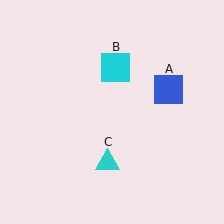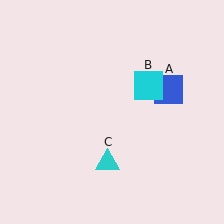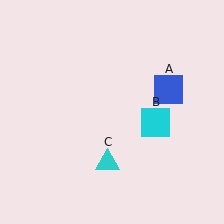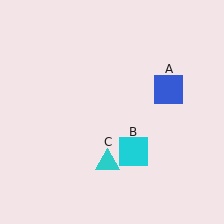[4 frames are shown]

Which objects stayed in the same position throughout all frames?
Blue square (object A) and cyan triangle (object C) remained stationary.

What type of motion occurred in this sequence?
The cyan square (object B) rotated clockwise around the center of the scene.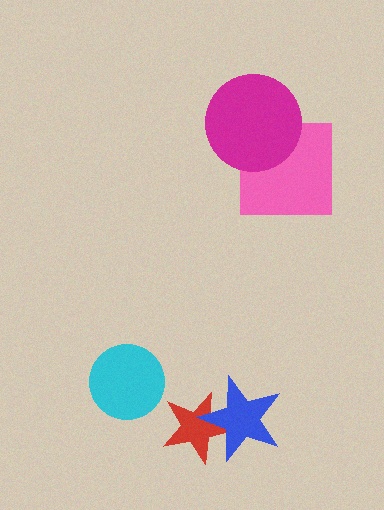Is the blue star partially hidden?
No, no other shape covers it.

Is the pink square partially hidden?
Yes, it is partially covered by another shape.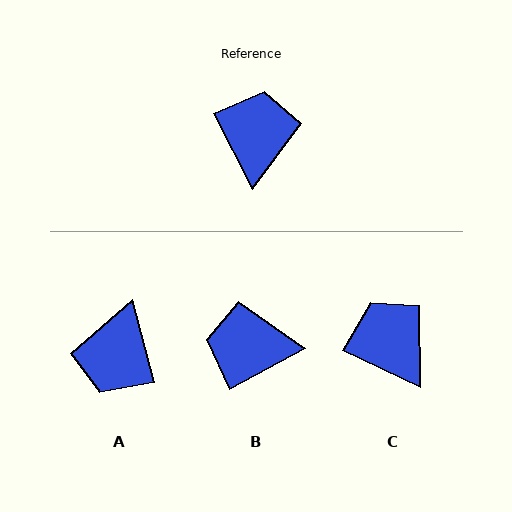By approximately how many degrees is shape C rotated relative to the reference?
Approximately 37 degrees counter-clockwise.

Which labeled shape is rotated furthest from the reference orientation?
A, about 167 degrees away.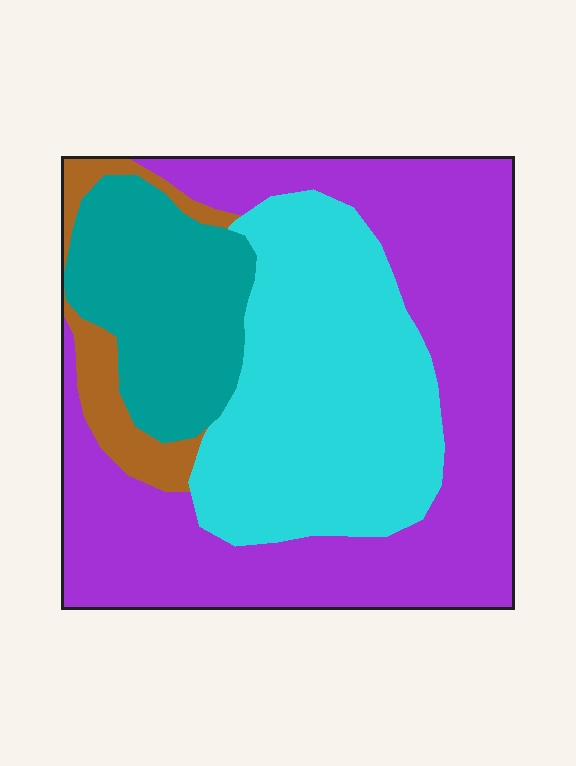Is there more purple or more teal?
Purple.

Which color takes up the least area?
Brown, at roughly 5%.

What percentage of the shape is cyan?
Cyan takes up about one third (1/3) of the shape.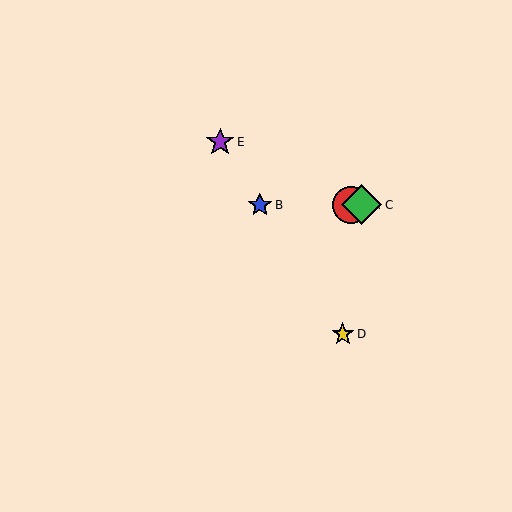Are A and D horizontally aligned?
No, A is at y≈205 and D is at y≈334.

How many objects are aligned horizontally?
3 objects (A, B, C) are aligned horizontally.